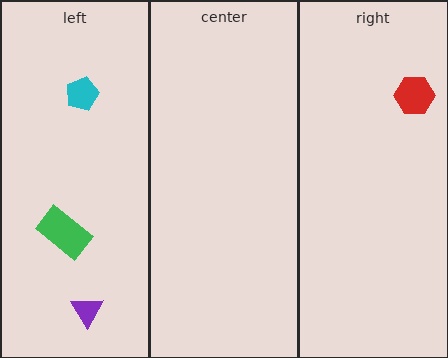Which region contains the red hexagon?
The right region.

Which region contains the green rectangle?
The left region.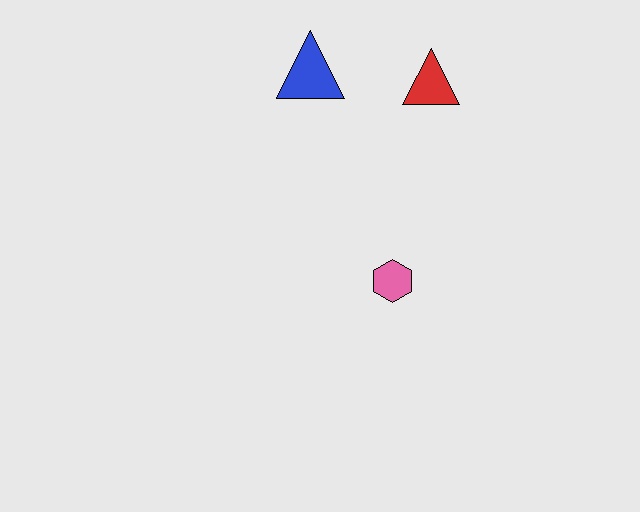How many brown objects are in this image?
There are no brown objects.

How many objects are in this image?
There are 3 objects.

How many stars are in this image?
There are no stars.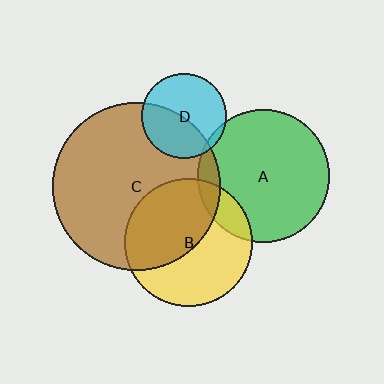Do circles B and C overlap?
Yes.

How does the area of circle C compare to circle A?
Approximately 1.6 times.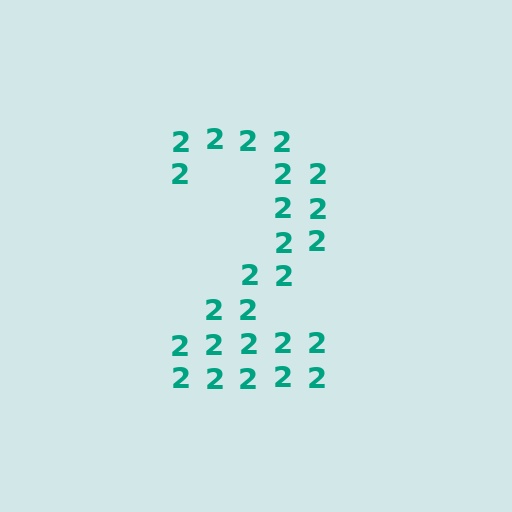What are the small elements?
The small elements are digit 2's.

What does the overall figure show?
The overall figure shows the digit 2.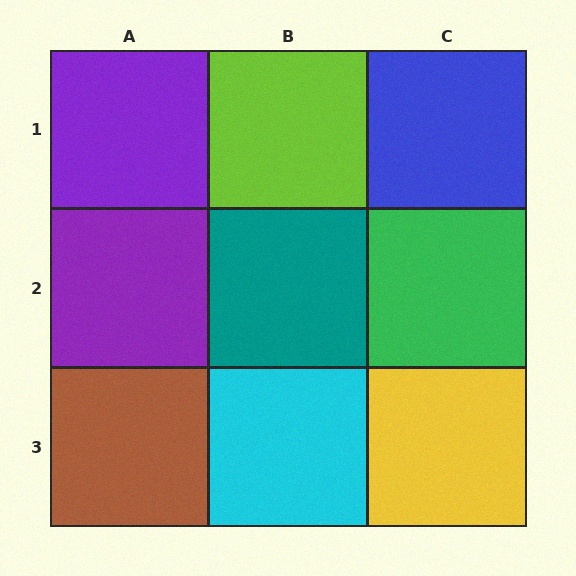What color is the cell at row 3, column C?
Yellow.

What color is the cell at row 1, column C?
Blue.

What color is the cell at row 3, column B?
Cyan.